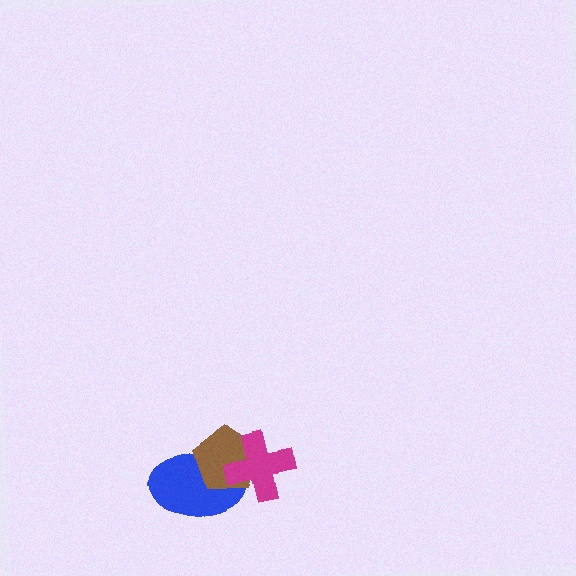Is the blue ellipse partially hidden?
Yes, it is partially covered by another shape.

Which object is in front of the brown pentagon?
The magenta cross is in front of the brown pentagon.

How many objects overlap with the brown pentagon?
2 objects overlap with the brown pentagon.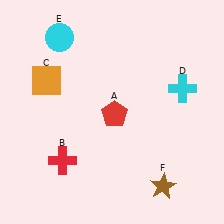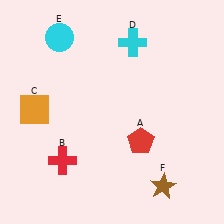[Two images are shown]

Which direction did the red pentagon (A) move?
The red pentagon (A) moved down.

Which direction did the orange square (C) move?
The orange square (C) moved down.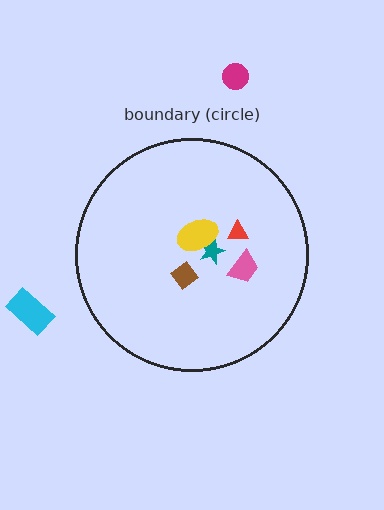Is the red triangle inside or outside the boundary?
Inside.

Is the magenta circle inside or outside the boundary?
Outside.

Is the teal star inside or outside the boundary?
Inside.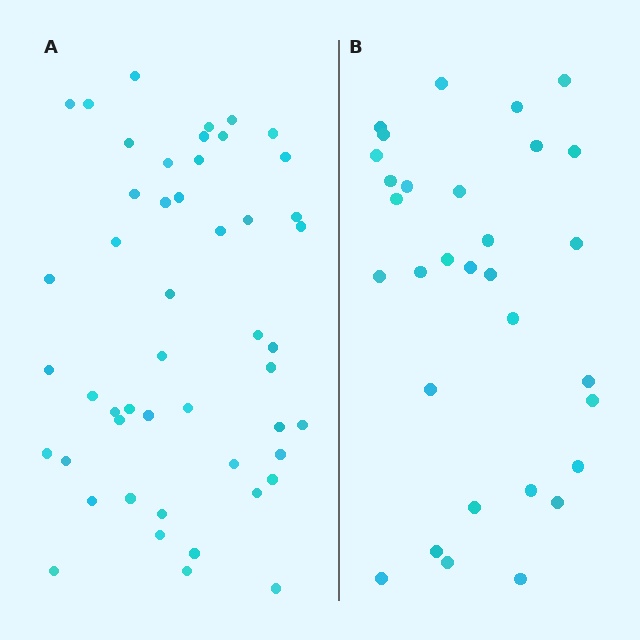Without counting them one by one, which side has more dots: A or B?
Region A (the left region) has more dots.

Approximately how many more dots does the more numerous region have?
Region A has approximately 20 more dots than region B.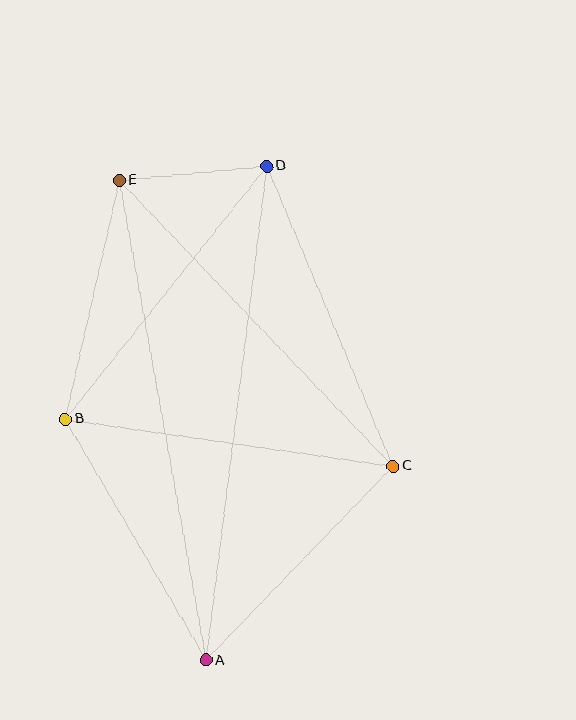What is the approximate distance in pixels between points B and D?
The distance between B and D is approximately 323 pixels.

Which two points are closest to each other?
Points D and E are closest to each other.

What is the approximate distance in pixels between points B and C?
The distance between B and C is approximately 331 pixels.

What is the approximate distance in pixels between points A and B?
The distance between A and B is approximately 279 pixels.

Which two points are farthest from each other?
Points A and D are farthest from each other.